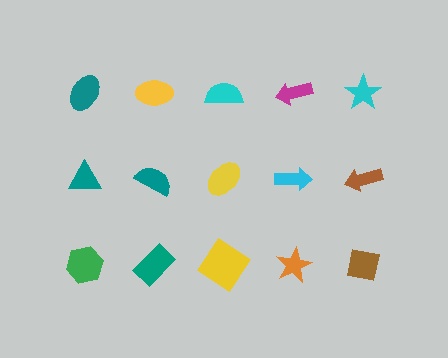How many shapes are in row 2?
5 shapes.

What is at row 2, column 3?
A yellow ellipse.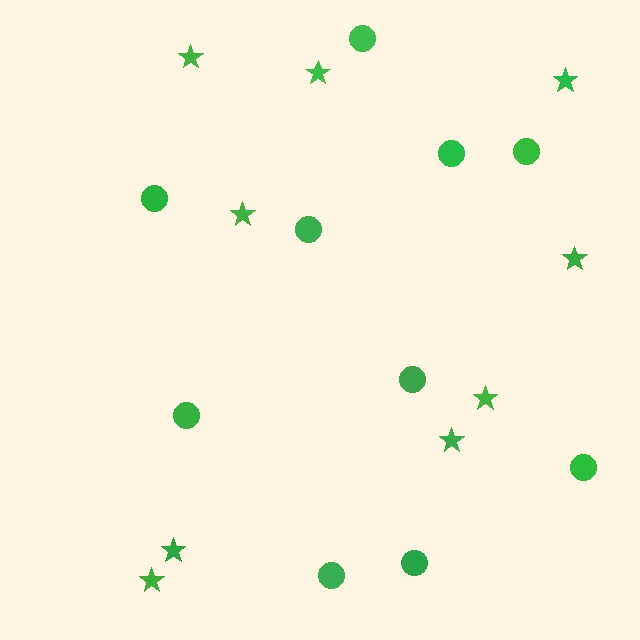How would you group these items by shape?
There are 2 groups: one group of circles (10) and one group of stars (9).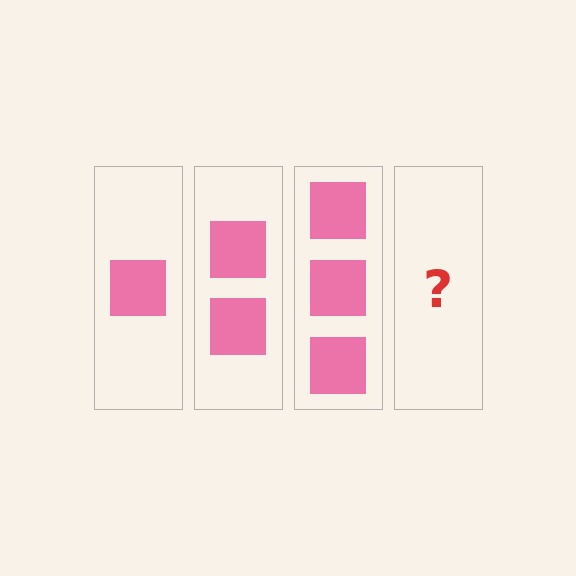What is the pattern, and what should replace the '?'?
The pattern is that each step adds one more square. The '?' should be 4 squares.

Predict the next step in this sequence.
The next step is 4 squares.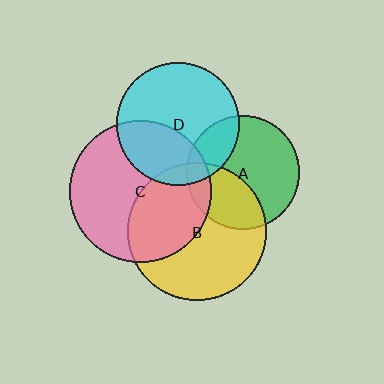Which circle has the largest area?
Circle C (pink).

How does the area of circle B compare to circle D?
Approximately 1.3 times.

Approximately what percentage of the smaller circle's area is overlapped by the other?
Approximately 20%.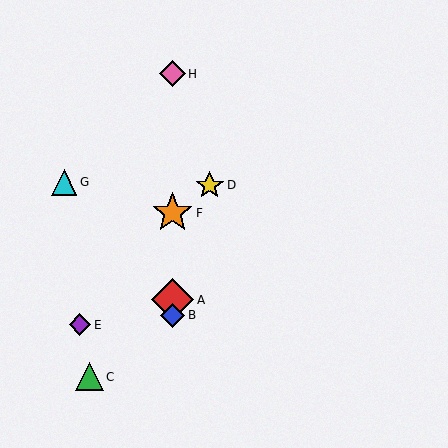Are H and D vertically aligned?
No, H is at x≈173 and D is at x≈210.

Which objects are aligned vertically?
Objects A, B, F, H are aligned vertically.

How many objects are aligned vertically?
4 objects (A, B, F, H) are aligned vertically.